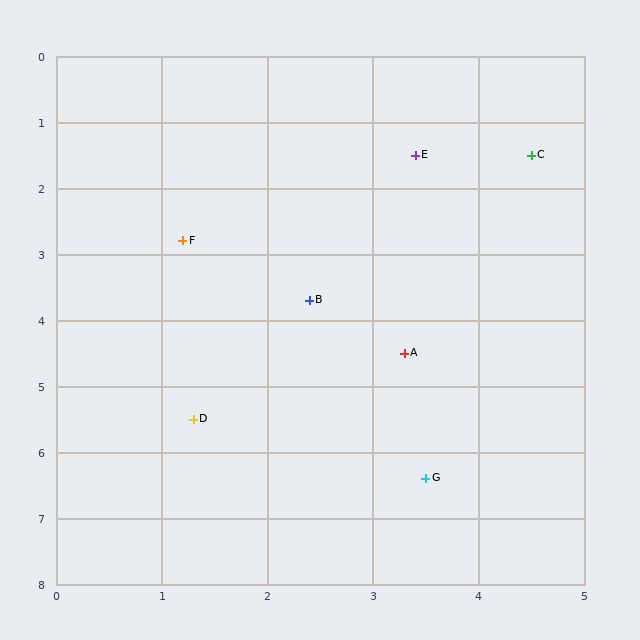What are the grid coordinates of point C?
Point C is at approximately (4.5, 1.5).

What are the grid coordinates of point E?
Point E is at approximately (3.4, 1.5).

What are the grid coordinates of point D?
Point D is at approximately (1.3, 5.5).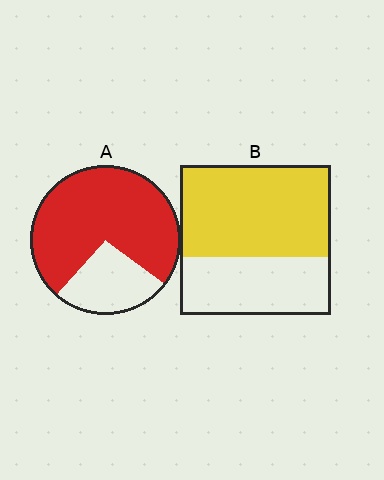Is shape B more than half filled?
Yes.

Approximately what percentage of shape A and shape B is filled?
A is approximately 75% and B is approximately 60%.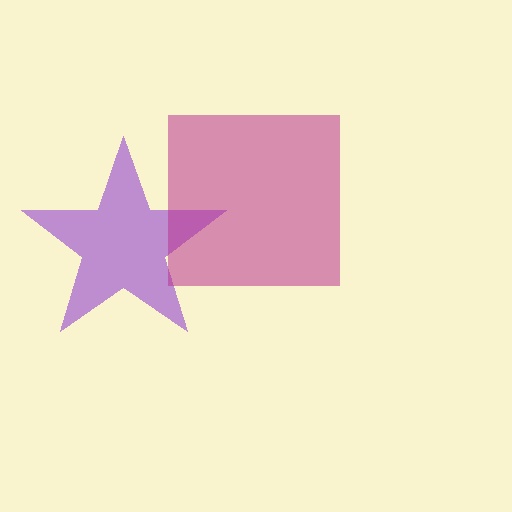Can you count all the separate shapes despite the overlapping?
Yes, there are 2 separate shapes.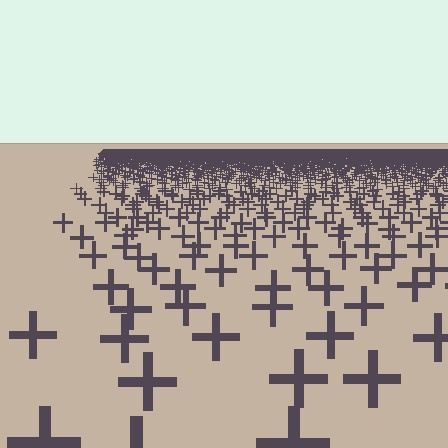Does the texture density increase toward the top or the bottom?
Density increases toward the top.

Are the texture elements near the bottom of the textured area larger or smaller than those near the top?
Larger. Near the bottom, elements are closer to the viewer and appear at a bigger on-screen size.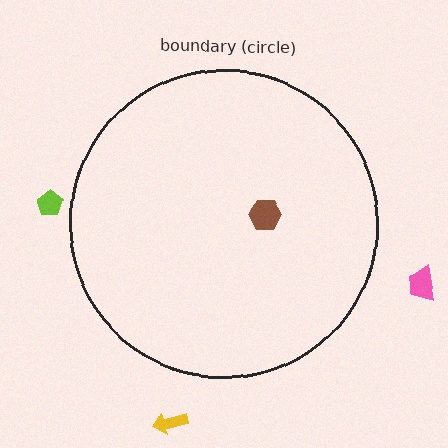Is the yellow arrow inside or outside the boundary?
Outside.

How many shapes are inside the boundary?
1 inside, 3 outside.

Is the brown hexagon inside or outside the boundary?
Inside.